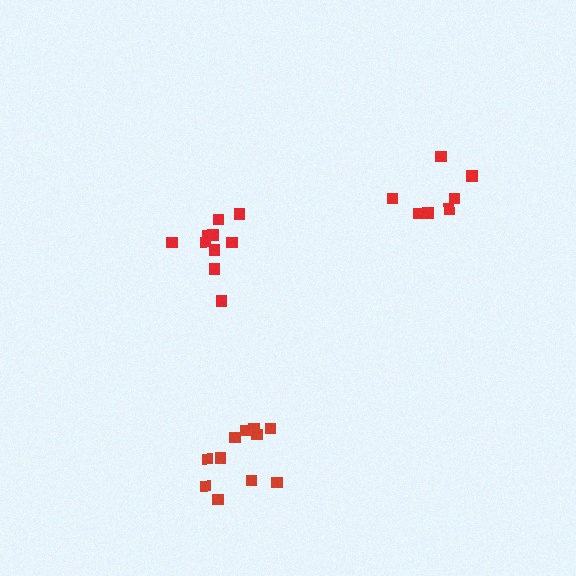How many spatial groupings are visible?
There are 3 spatial groupings.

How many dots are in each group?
Group 1: 7 dots, Group 2: 10 dots, Group 3: 11 dots (28 total).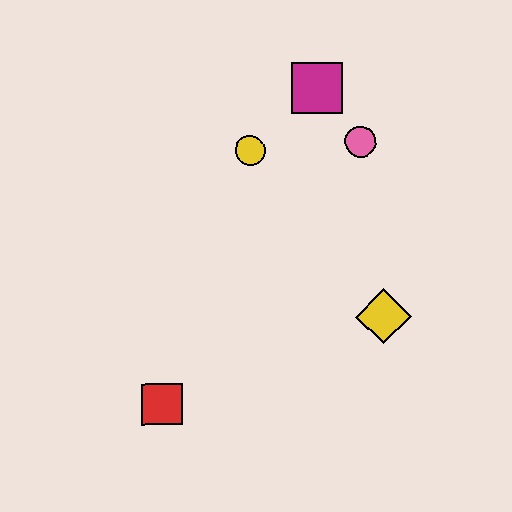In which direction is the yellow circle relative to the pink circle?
The yellow circle is to the left of the pink circle.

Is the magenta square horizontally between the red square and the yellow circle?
No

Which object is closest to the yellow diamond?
The pink circle is closest to the yellow diamond.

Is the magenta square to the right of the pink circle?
No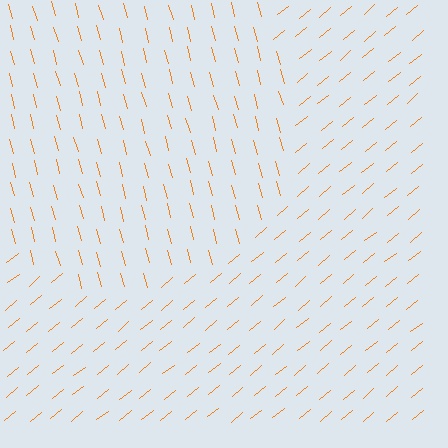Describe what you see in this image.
The image is filled with small orange line segments. A circle region in the image has lines oriented differently from the surrounding lines, creating a visible texture boundary.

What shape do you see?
I see a circle.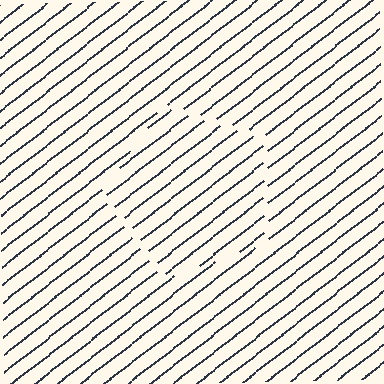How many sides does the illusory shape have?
5 sides — the line-ends trace a pentagon.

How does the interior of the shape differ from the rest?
The interior of the shape contains the same grating, shifted by half a period — the contour is defined by the phase discontinuity where line-ends from the inner and outer gratings abut.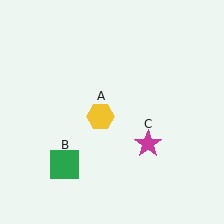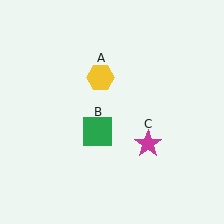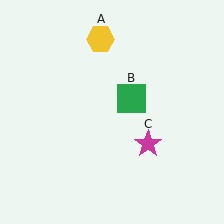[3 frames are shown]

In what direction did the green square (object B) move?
The green square (object B) moved up and to the right.